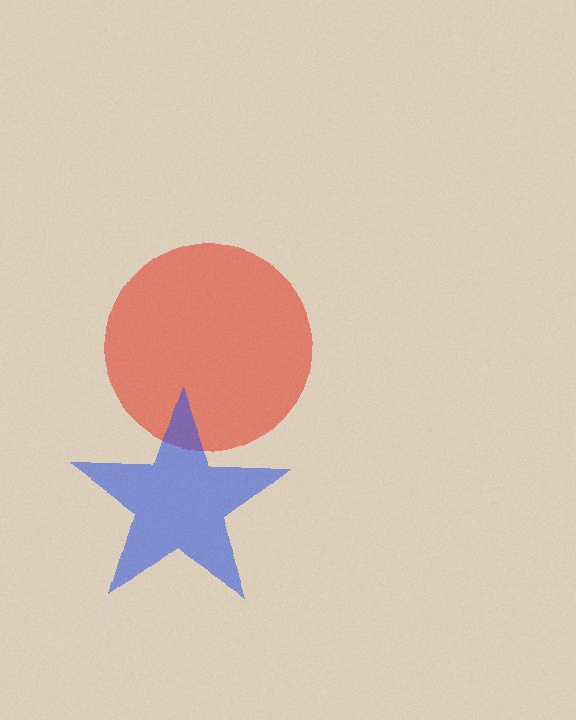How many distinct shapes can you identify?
There are 2 distinct shapes: a red circle, a blue star.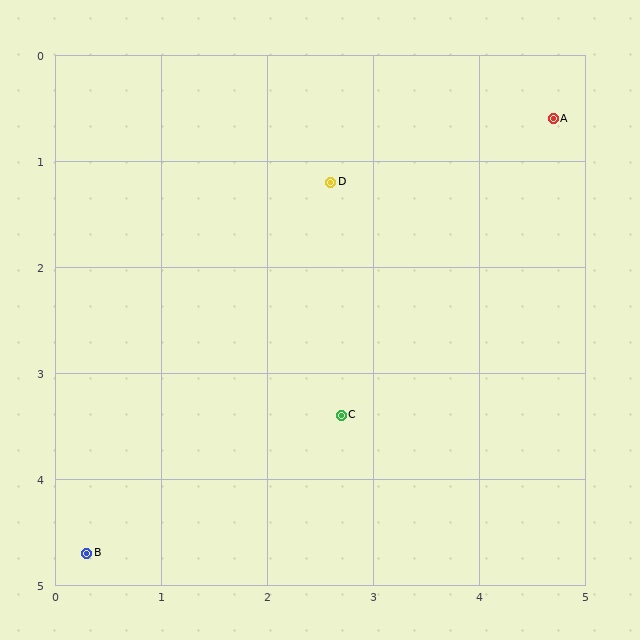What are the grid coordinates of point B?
Point B is at approximately (0.3, 4.7).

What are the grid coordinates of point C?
Point C is at approximately (2.7, 3.4).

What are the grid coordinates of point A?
Point A is at approximately (4.7, 0.6).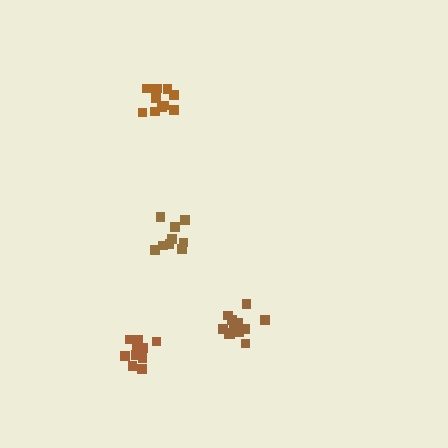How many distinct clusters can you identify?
There are 4 distinct clusters.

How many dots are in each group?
Group 1: 11 dots, Group 2: 9 dots, Group 3: 11 dots, Group 4: 14 dots (45 total).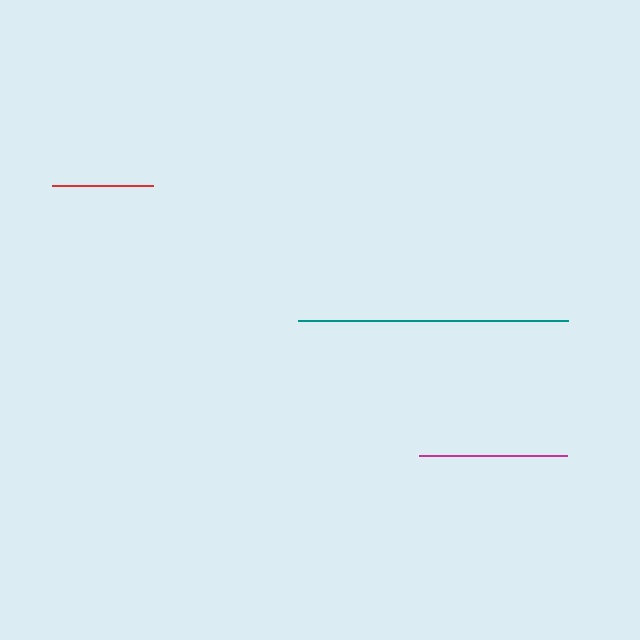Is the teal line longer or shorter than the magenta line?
The teal line is longer than the magenta line.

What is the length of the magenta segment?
The magenta segment is approximately 149 pixels long.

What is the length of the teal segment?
The teal segment is approximately 269 pixels long.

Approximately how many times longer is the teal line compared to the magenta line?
The teal line is approximately 1.8 times the length of the magenta line.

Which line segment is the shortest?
The red line is the shortest at approximately 101 pixels.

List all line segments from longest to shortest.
From longest to shortest: teal, magenta, red.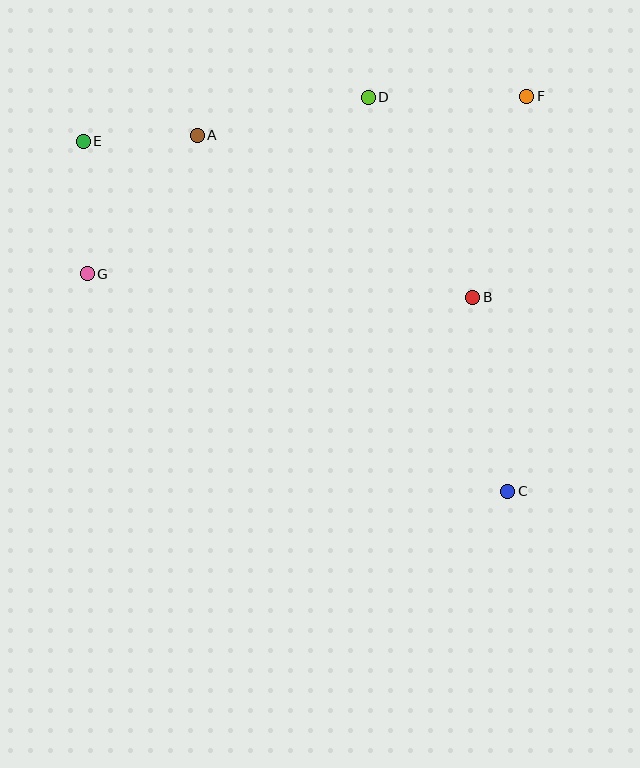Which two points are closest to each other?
Points A and E are closest to each other.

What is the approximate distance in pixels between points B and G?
The distance between B and G is approximately 386 pixels.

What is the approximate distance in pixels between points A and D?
The distance between A and D is approximately 175 pixels.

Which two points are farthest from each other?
Points C and E are farthest from each other.